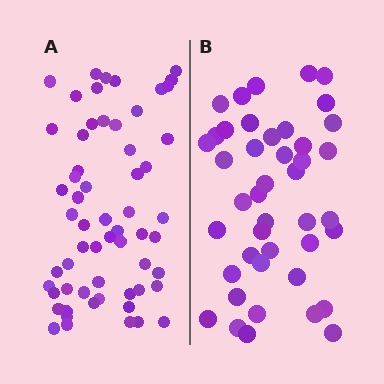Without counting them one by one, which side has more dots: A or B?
Region A (the left region) has more dots.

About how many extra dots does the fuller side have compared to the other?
Region A has approximately 15 more dots than region B.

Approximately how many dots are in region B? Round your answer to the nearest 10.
About 40 dots. (The exact count is 43, which rounds to 40.)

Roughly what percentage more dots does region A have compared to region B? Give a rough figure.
About 40% more.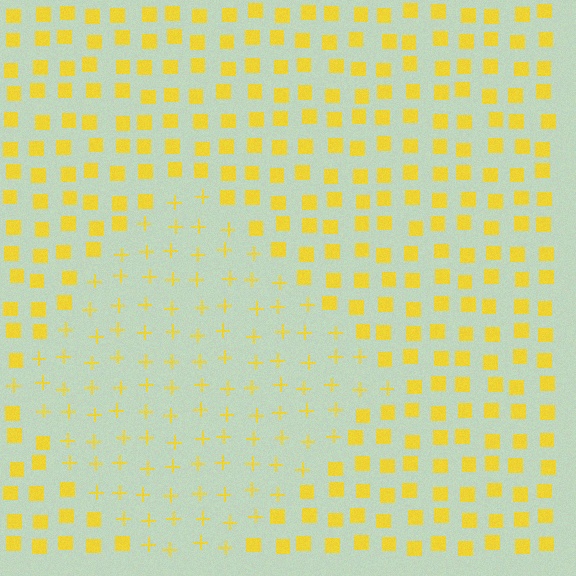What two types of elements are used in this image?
The image uses plus signs inside the diamond region and squares outside it.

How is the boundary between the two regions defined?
The boundary is defined by a change in element shape: plus signs inside vs. squares outside. All elements share the same color and spacing.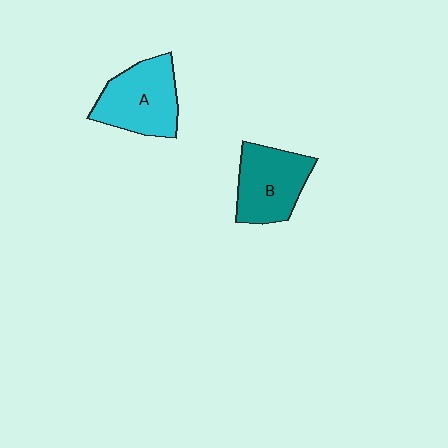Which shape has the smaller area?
Shape B (teal).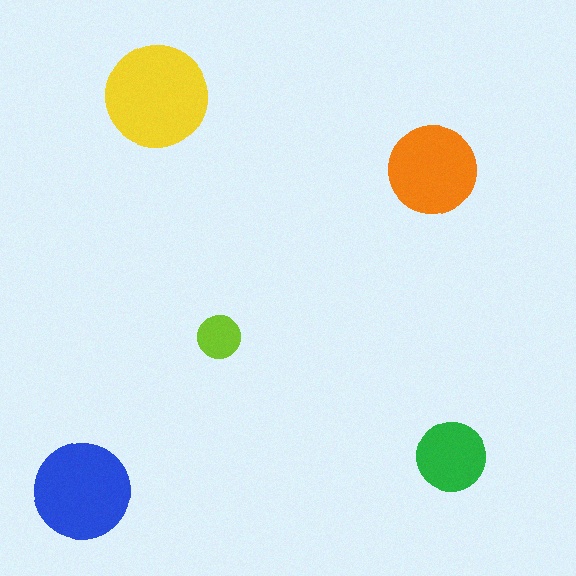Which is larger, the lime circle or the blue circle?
The blue one.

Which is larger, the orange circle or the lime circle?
The orange one.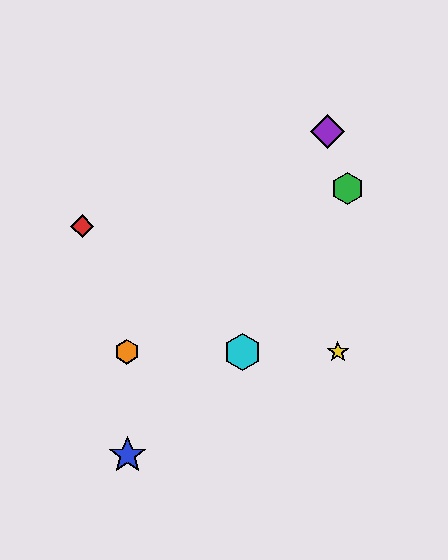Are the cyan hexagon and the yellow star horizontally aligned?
Yes, both are at y≈352.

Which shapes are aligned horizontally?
The yellow star, the orange hexagon, the cyan hexagon are aligned horizontally.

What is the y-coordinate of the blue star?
The blue star is at y≈455.